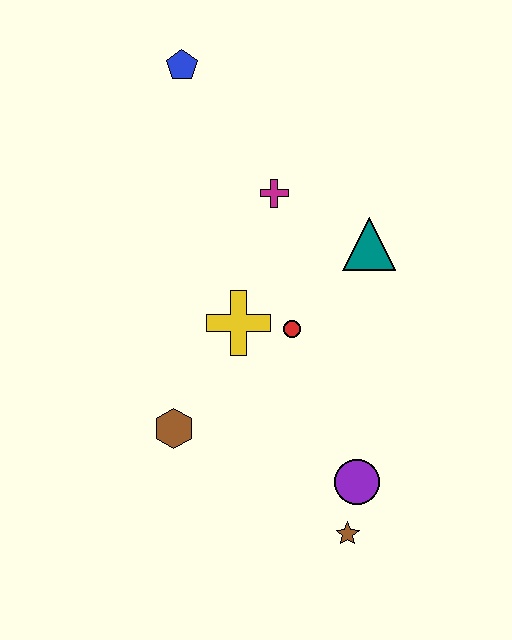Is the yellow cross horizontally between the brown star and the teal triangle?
No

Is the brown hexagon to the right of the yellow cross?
No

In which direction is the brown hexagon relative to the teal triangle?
The brown hexagon is to the left of the teal triangle.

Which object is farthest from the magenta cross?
The brown star is farthest from the magenta cross.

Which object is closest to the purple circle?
The brown star is closest to the purple circle.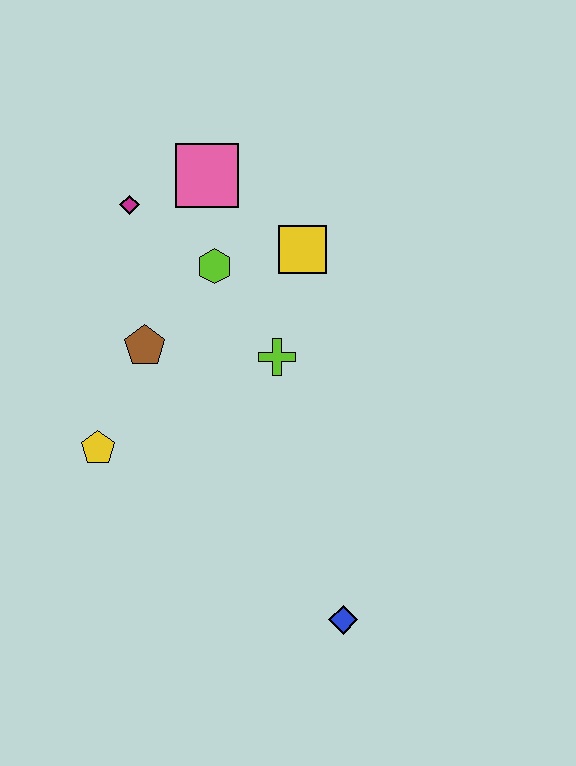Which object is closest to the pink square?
The magenta diamond is closest to the pink square.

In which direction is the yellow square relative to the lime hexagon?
The yellow square is to the right of the lime hexagon.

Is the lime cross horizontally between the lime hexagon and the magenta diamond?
No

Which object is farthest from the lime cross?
The blue diamond is farthest from the lime cross.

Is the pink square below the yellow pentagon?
No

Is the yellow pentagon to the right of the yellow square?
No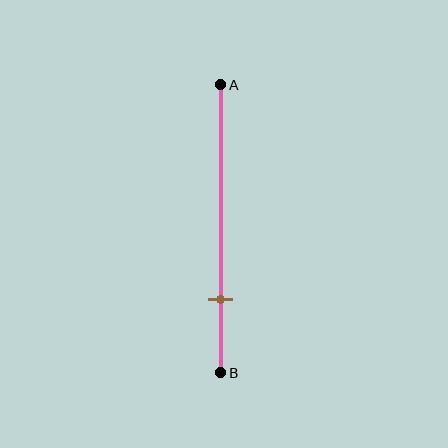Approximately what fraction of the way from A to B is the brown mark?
The brown mark is approximately 75% of the way from A to B.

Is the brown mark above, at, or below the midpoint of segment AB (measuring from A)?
The brown mark is below the midpoint of segment AB.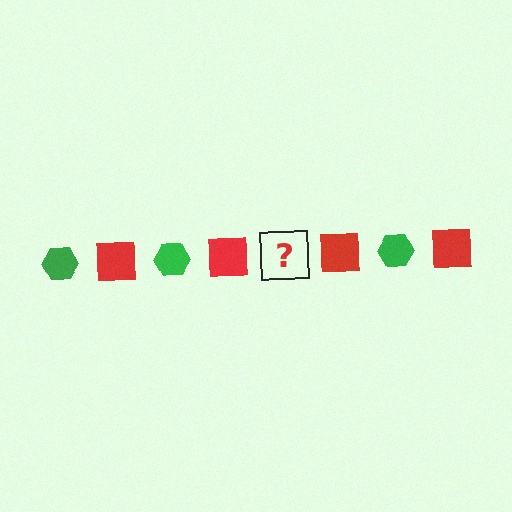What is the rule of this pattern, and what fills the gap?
The rule is that the pattern alternates between green hexagon and red square. The gap should be filled with a green hexagon.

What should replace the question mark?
The question mark should be replaced with a green hexagon.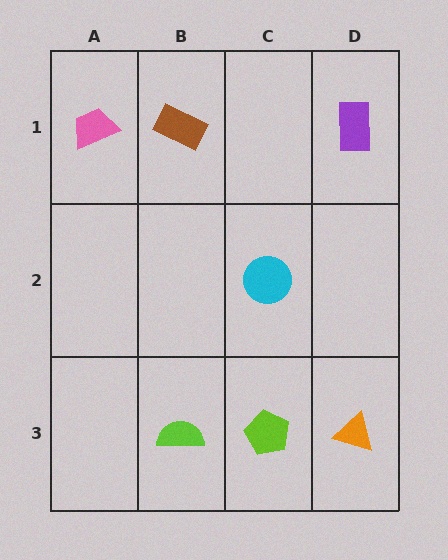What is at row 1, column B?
A brown rectangle.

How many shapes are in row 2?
1 shape.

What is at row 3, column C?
A lime pentagon.